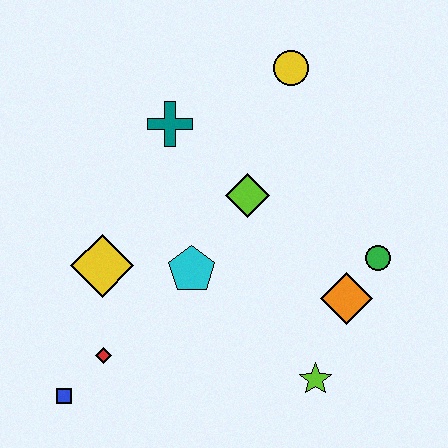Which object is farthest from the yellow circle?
The blue square is farthest from the yellow circle.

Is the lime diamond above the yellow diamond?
Yes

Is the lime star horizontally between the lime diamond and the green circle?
Yes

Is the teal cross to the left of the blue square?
No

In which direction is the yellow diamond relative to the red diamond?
The yellow diamond is above the red diamond.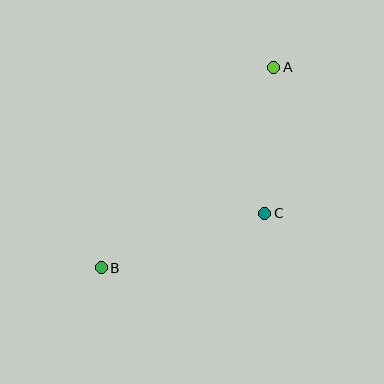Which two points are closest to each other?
Points A and C are closest to each other.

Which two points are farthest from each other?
Points A and B are farthest from each other.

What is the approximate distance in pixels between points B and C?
The distance between B and C is approximately 172 pixels.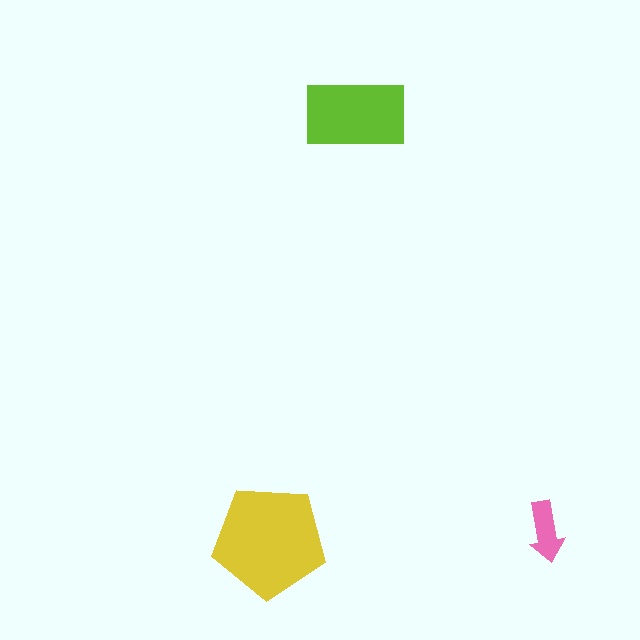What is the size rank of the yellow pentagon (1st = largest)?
1st.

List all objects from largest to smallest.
The yellow pentagon, the lime rectangle, the pink arrow.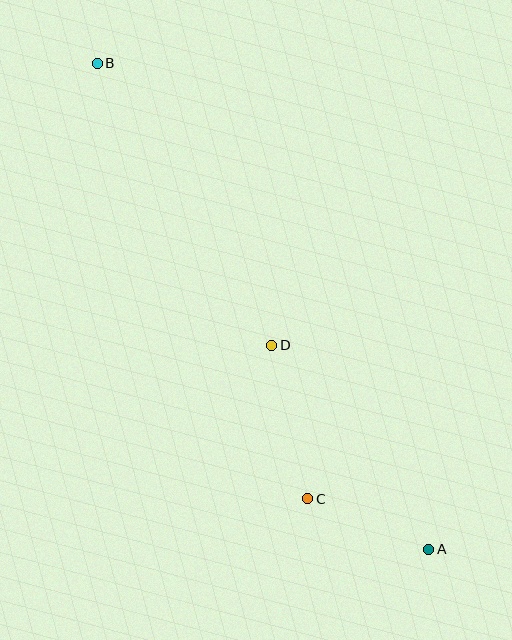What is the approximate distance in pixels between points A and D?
The distance between A and D is approximately 257 pixels.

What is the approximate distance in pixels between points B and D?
The distance between B and D is approximately 332 pixels.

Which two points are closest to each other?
Points A and C are closest to each other.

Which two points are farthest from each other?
Points A and B are farthest from each other.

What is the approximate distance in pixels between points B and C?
The distance between B and C is approximately 483 pixels.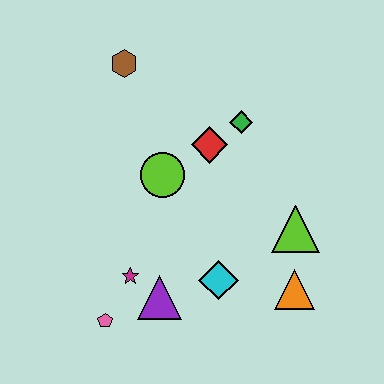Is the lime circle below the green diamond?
Yes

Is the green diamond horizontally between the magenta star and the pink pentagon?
No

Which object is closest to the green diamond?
The red diamond is closest to the green diamond.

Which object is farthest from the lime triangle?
The brown hexagon is farthest from the lime triangle.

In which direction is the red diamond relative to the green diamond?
The red diamond is to the left of the green diamond.